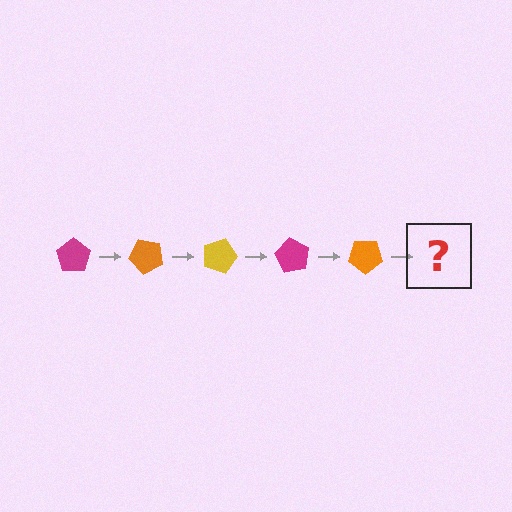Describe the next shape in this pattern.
It should be a yellow pentagon, rotated 225 degrees from the start.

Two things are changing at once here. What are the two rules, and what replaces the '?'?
The two rules are that it rotates 45 degrees each step and the color cycles through magenta, orange, and yellow. The '?' should be a yellow pentagon, rotated 225 degrees from the start.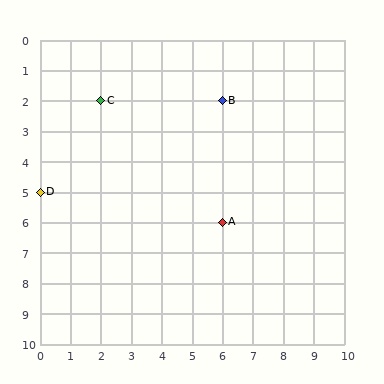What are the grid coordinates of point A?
Point A is at grid coordinates (6, 6).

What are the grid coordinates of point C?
Point C is at grid coordinates (2, 2).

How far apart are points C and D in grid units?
Points C and D are 2 columns and 3 rows apart (about 3.6 grid units diagonally).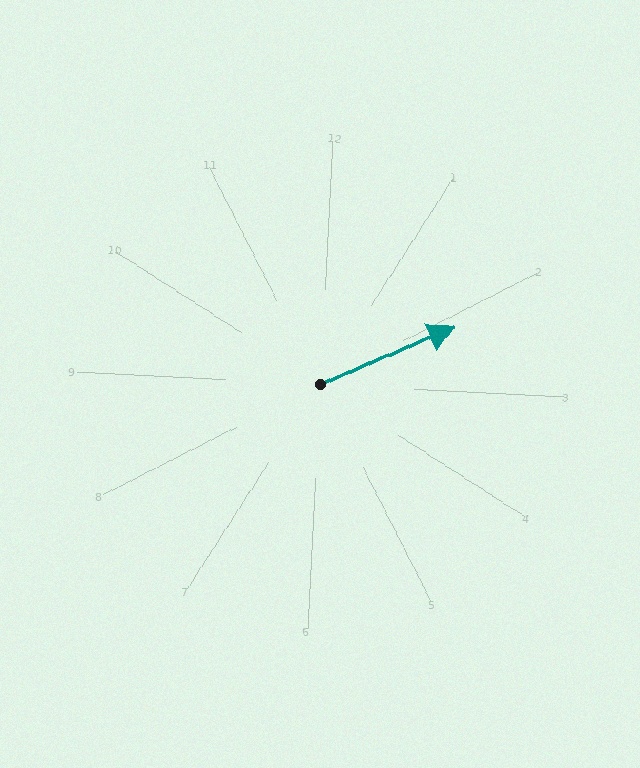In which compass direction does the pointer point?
Northeast.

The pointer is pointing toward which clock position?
Roughly 2 o'clock.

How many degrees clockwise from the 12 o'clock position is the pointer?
Approximately 64 degrees.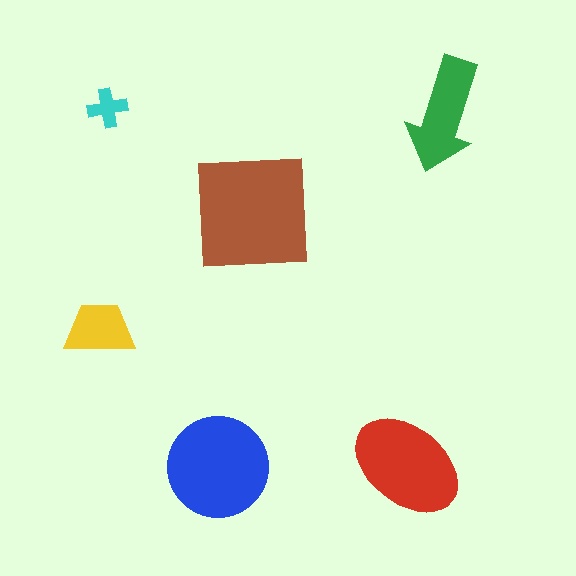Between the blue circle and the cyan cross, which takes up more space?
The blue circle.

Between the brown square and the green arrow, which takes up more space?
The brown square.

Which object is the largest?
The brown square.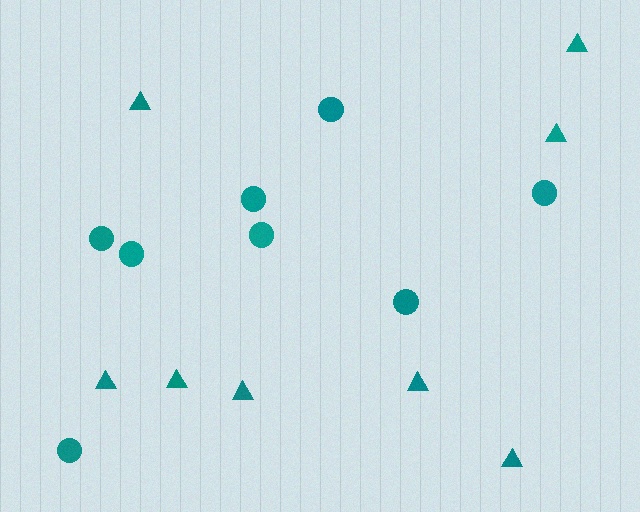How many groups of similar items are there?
There are 2 groups: one group of circles (8) and one group of triangles (8).